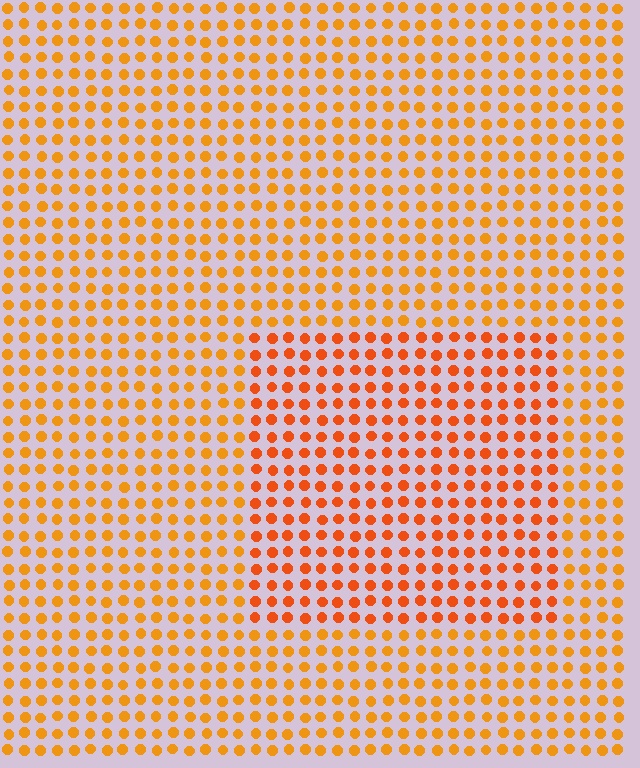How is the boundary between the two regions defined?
The boundary is defined purely by a slight shift in hue (about 20 degrees). Spacing, size, and orientation are identical on both sides.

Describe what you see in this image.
The image is filled with small orange elements in a uniform arrangement. A rectangle-shaped region is visible where the elements are tinted to a slightly different hue, forming a subtle color boundary.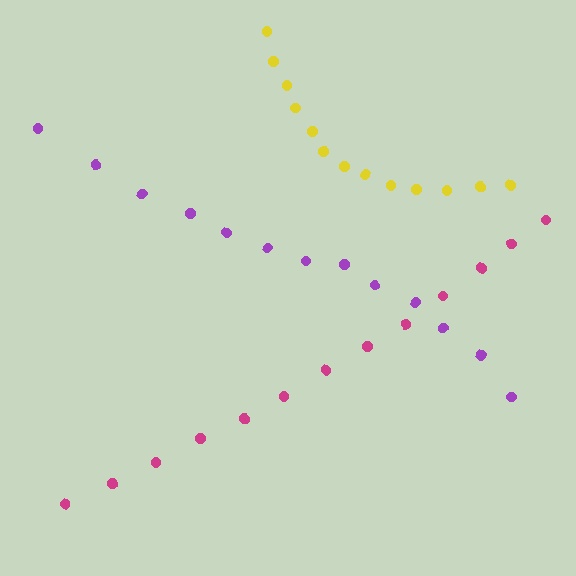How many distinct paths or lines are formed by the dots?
There are 3 distinct paths.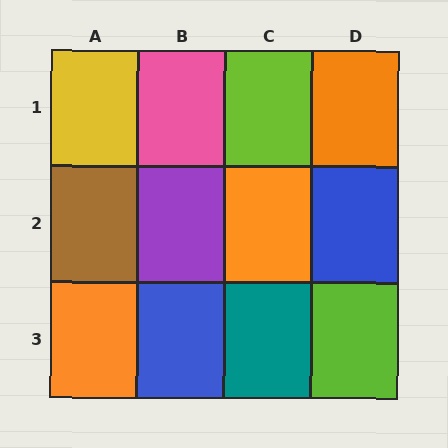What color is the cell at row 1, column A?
Yellow.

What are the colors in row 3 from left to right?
Orange, blue, teal, lime.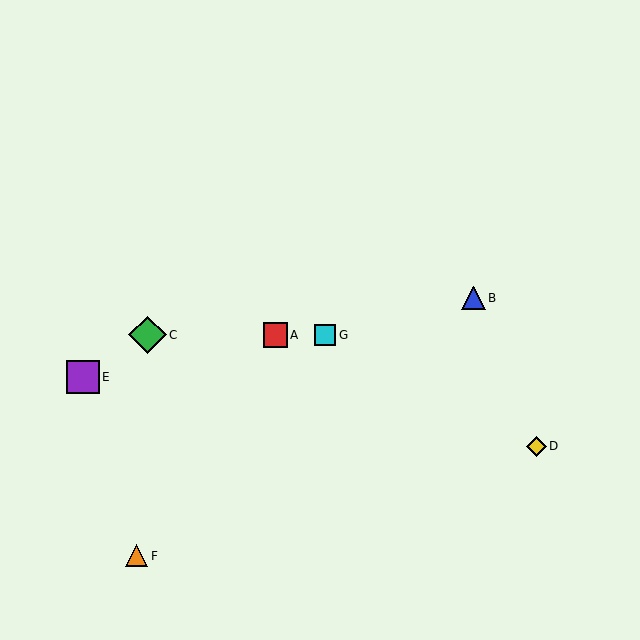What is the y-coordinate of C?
Object C is at y≈335.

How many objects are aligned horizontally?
3 objects (A, C, G) are aligned horizontally.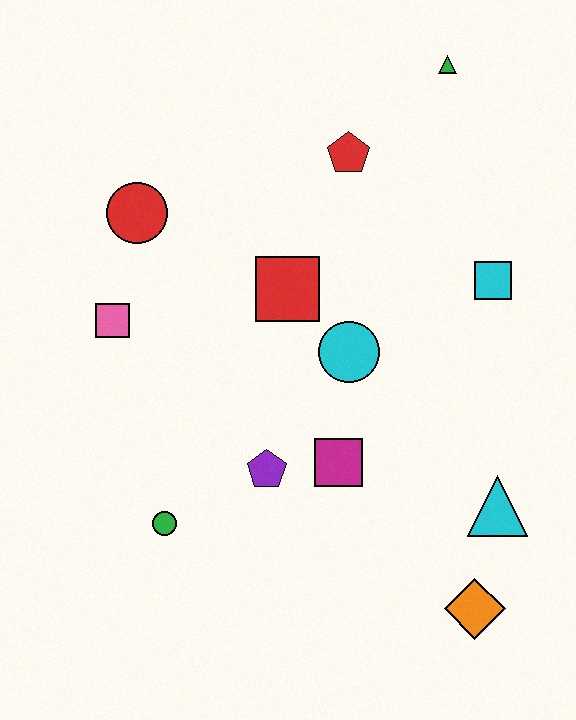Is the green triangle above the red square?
Yes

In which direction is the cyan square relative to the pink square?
The cyan square is to the right of the pink square.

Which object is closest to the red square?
The cyan circle is closest to the red square.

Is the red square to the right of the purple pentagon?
Yes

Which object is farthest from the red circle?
The orange diamond is farthest from the red circle.